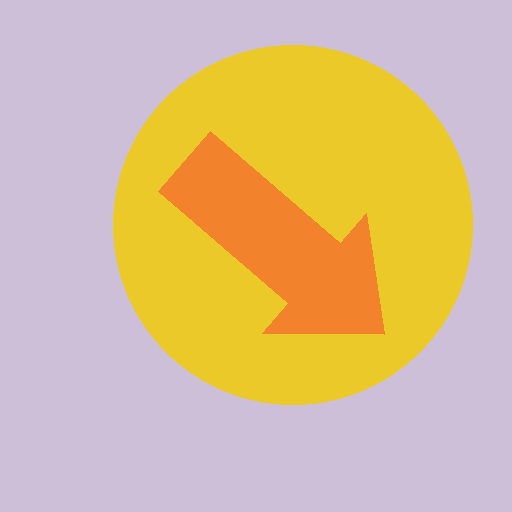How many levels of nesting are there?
2.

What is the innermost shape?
The orange arrow.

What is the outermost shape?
The yellow circle.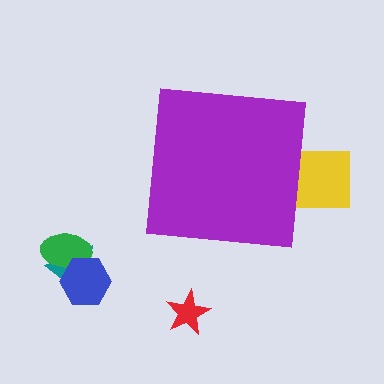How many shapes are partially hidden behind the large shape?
1 shape is partially hidden.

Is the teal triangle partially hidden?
No, the teal triangle is fully visible.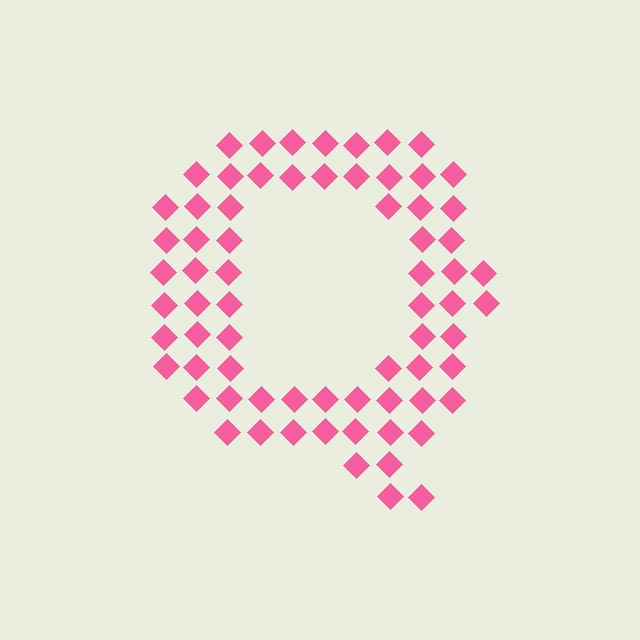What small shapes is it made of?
It is made of small diamonds.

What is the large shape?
The large shape is the letter Q.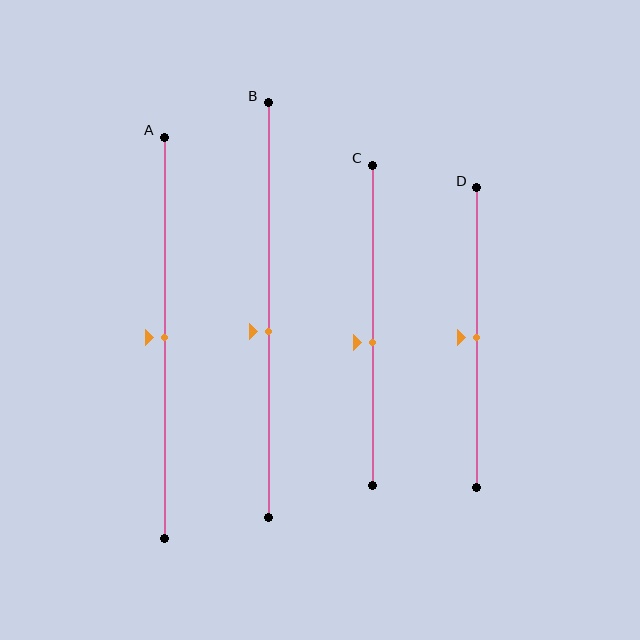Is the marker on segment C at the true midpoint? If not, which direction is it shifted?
No, the marker on segment C is shifted downward by about 6% of the segment length.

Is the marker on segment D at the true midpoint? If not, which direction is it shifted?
Yes, the marker on segment D is at the true midpoint.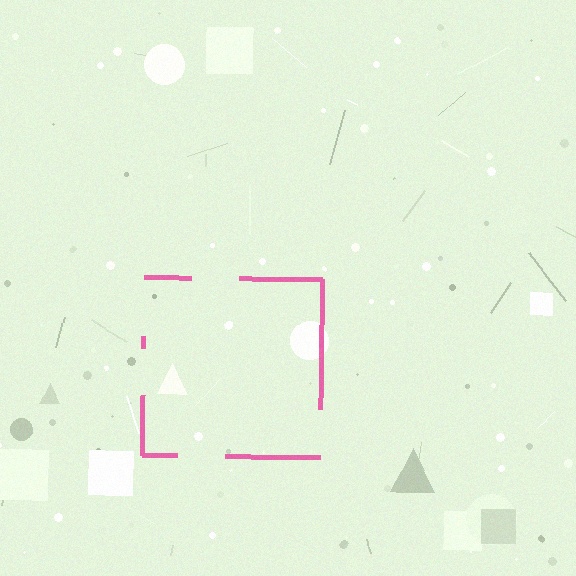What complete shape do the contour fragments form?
The contour fragments form a square.